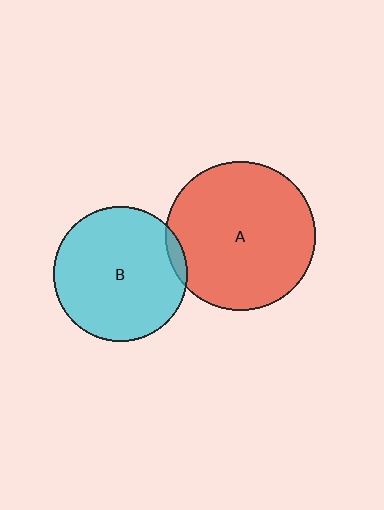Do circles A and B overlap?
Yes.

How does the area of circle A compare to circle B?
Approximately 1.2 times.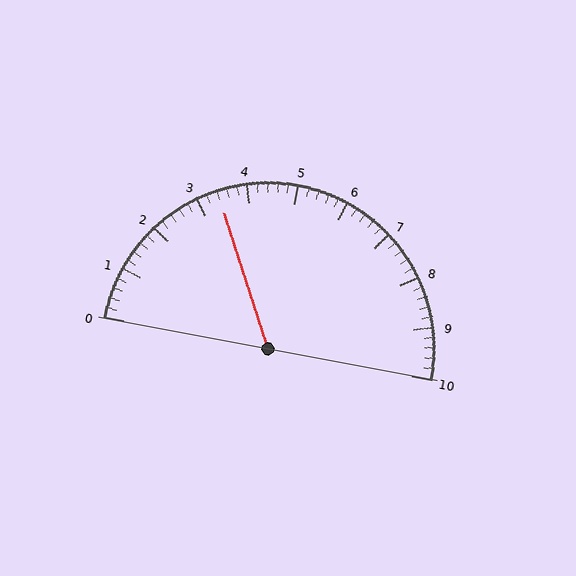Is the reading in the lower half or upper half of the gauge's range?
The reading is in the lower half of the range (0 to 10).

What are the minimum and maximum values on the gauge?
The gauge ranges from 0 to 10.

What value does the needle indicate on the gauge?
The needle indicates approximately 3.4.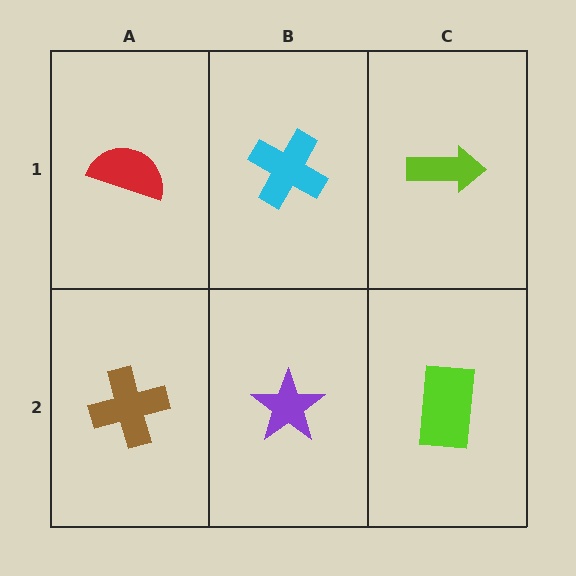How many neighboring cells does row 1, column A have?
2.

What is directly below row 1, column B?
A purple star.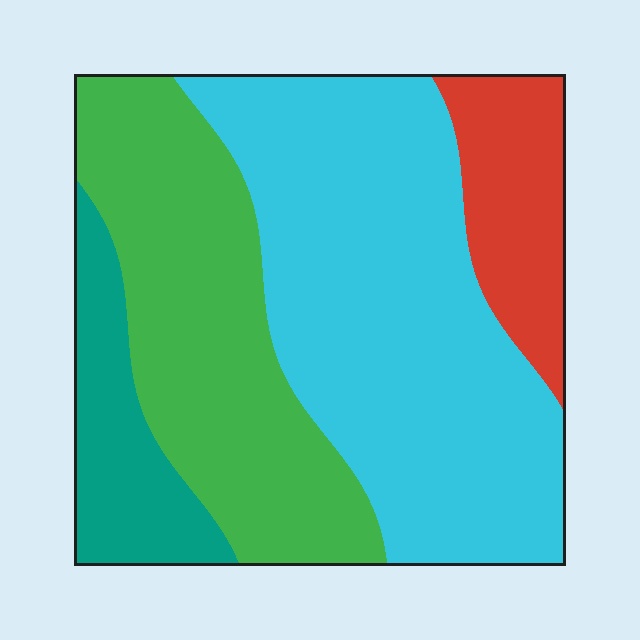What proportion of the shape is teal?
Teal covers 12% of the shape.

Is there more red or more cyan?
Cyan.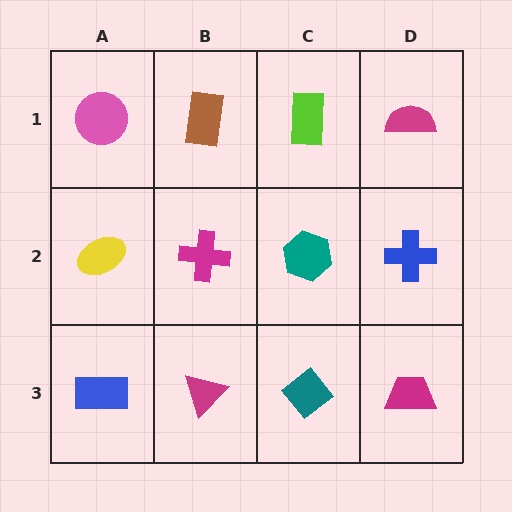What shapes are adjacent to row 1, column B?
A magenta cross (row 2, column B), a pink circle (row 1, column A), a lime rectangle (row 1, column C).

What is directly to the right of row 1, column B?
A lime rectangle.